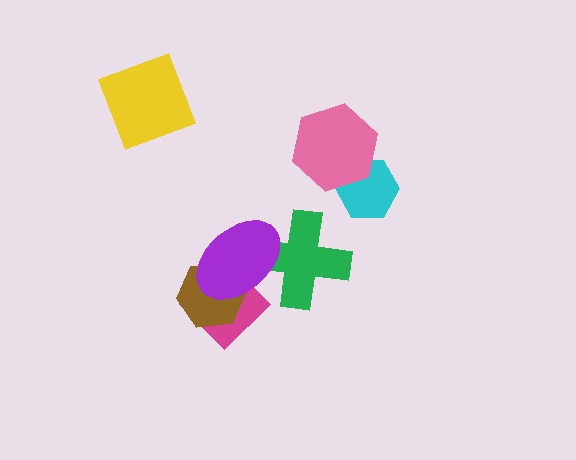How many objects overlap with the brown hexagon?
2 objects overlap with the brown hexagon.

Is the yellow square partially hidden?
No, no other shape covers it.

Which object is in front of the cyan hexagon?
The pink hexagon is in front of the cyan hexagon.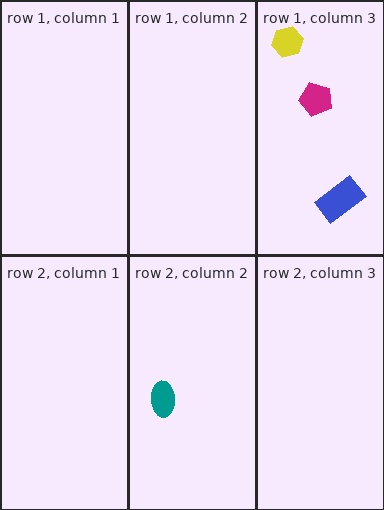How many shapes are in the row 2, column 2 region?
1.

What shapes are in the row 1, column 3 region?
The yellow hexagon, the blue rectangle, the magenta pentagon.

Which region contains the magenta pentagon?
The row 1, column 3 region.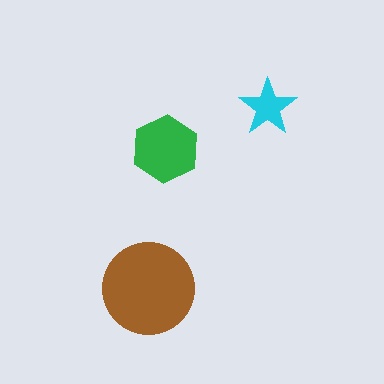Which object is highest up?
The cyan star is topmost.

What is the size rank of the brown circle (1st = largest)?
1st.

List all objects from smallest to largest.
The cyan star, the green hexagon, the brown circle.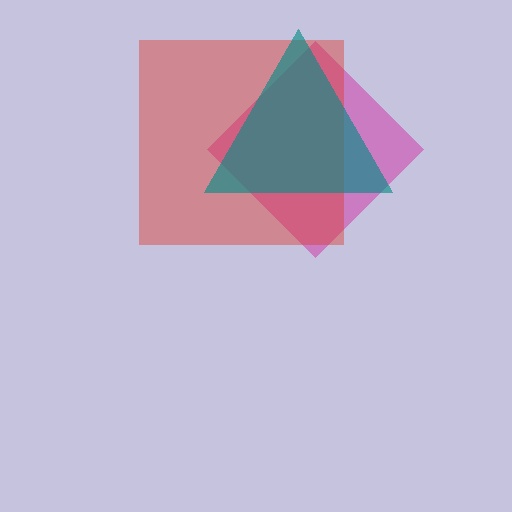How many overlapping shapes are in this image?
There are 3 overlapping shapes in the image.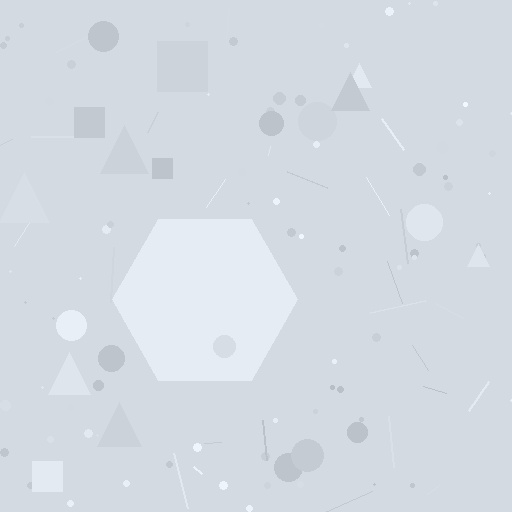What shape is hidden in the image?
A hexagon is hidden in the image.